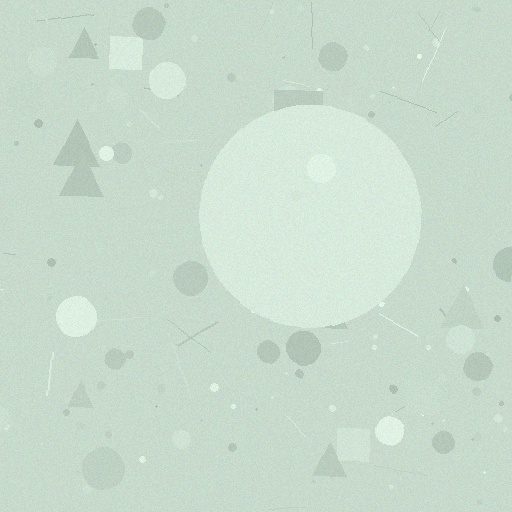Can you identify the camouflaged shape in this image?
The camouflaged shape is a circle.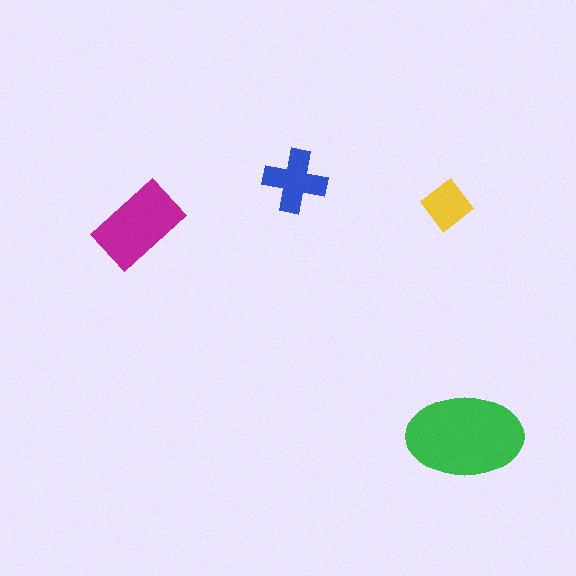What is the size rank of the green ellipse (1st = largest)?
1st.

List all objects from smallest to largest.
The yellow diamond, the blue cross, the magenta rectangle, the green ellipse.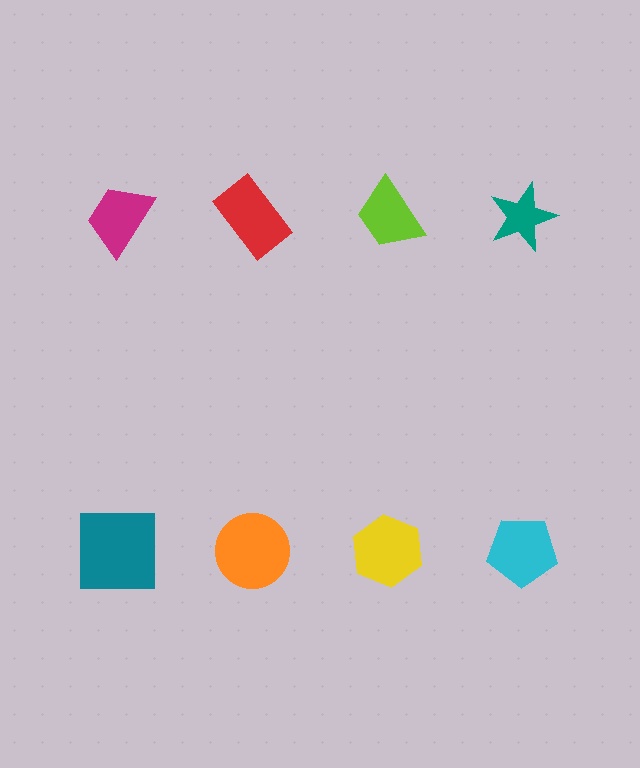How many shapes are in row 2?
4 shapes.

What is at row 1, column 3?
A lime trapezoid.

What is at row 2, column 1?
A teal square.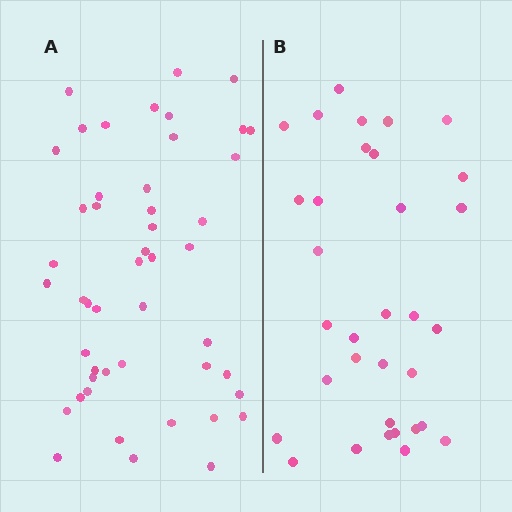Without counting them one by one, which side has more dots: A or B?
Region A (the left region) has more dots.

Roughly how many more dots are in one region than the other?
Region A has approximately 15 more dots than region B.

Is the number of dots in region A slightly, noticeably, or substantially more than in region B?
Region A has substantially more. The ratio is roughly 1.5 to 1.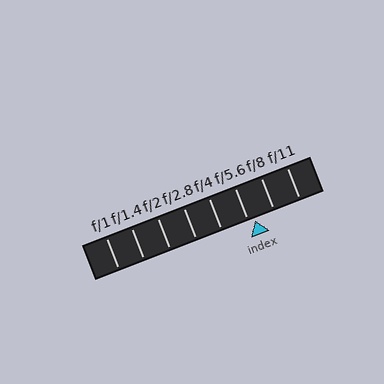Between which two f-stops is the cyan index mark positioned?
The index mark is between f/5.6 and f/8.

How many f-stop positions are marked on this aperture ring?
There are 8 f-stop positions marked.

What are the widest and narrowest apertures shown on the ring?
The widest aperture shown is f/1 and the narrowest is f/11.